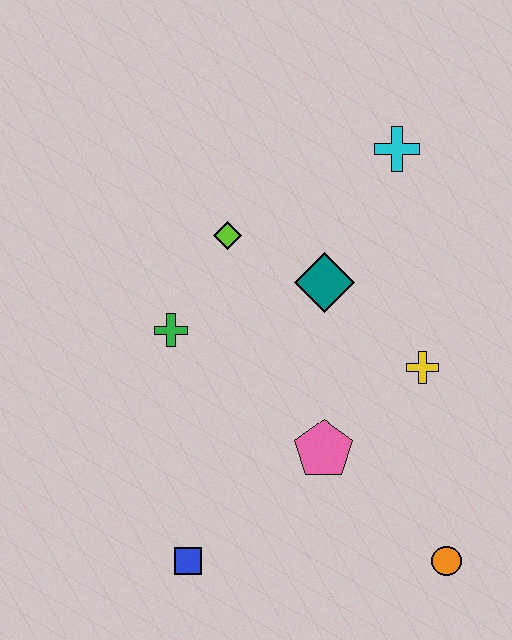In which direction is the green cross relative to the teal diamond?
The green cross is to the left of the teal diamond.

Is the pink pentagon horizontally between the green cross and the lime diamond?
No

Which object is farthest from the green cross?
The orange circle is farthest from the green cross.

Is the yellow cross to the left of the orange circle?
Yes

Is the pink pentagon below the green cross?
Yes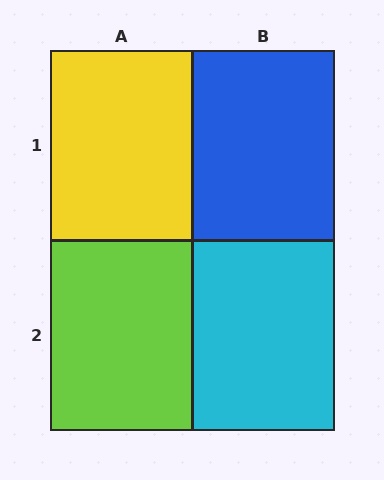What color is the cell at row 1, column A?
Yellow.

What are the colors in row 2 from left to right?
Lime, cyan.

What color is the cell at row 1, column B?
Blue.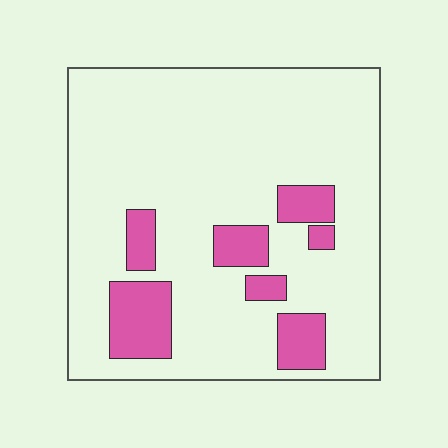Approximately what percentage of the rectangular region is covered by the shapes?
Approximately 15%.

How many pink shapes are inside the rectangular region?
7.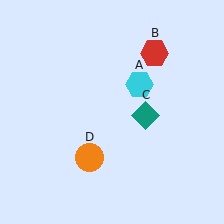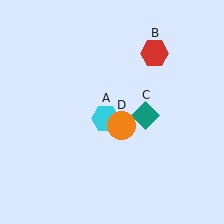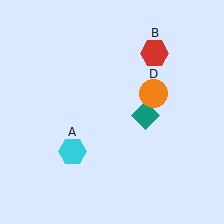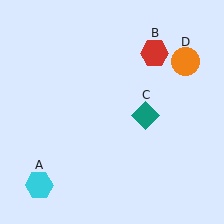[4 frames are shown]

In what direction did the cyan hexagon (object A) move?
The cyan hexagon (object A) moved down and to the left.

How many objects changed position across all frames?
2 objects changed position: cyan hexagon (object A), orange circle (object D).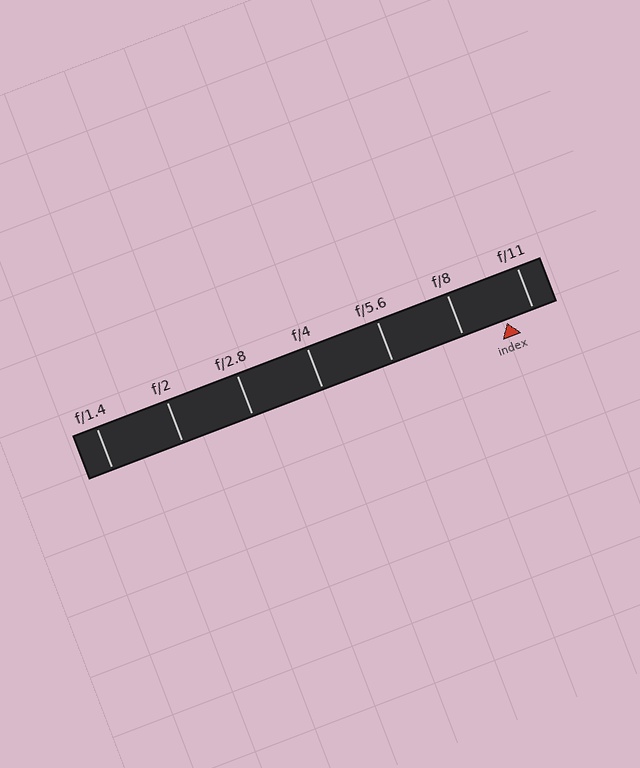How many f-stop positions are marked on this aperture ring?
There are 7 f-stop positions marked.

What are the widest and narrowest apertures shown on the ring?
The widest aperture shown is f/1.4 and the narrowest is f/11.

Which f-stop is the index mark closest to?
The index mark is closest to f/11.